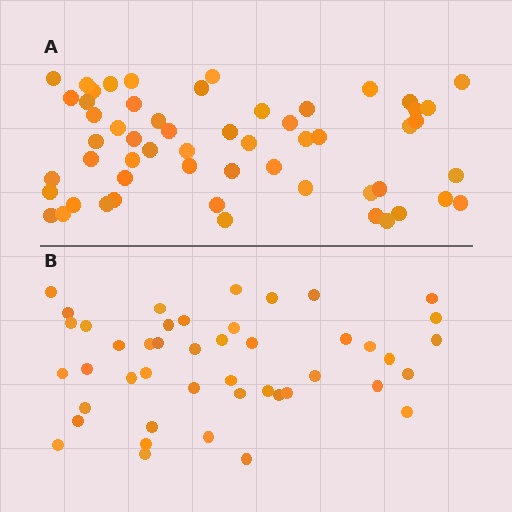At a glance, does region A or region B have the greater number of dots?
Region A (the top region) has more dots.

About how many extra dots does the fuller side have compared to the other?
Region A has roughly 12 or so more dots than region B.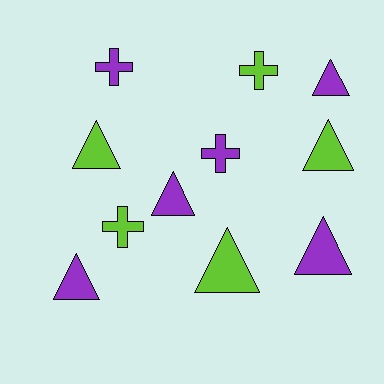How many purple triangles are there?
There are 4 purple triangles.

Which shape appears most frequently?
Triangle, with 7 objects.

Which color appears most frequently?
Purple, with 6 objects.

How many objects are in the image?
There are 11 objects.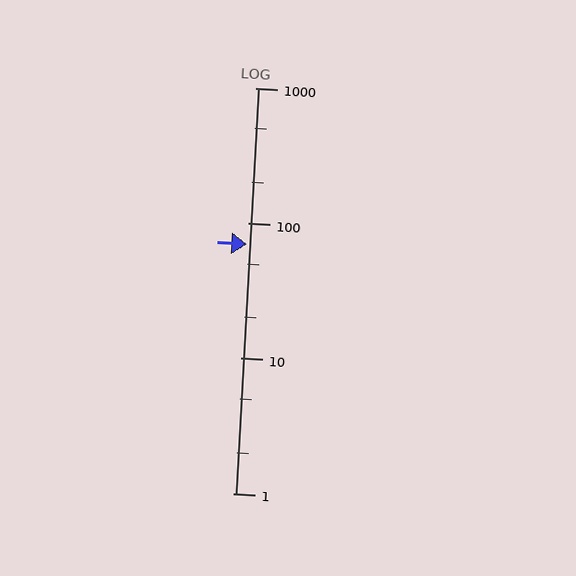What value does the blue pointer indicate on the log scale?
The pointer indicates approximately 70.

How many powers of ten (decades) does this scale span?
The scale spans 3 decades, from 1 to 1000.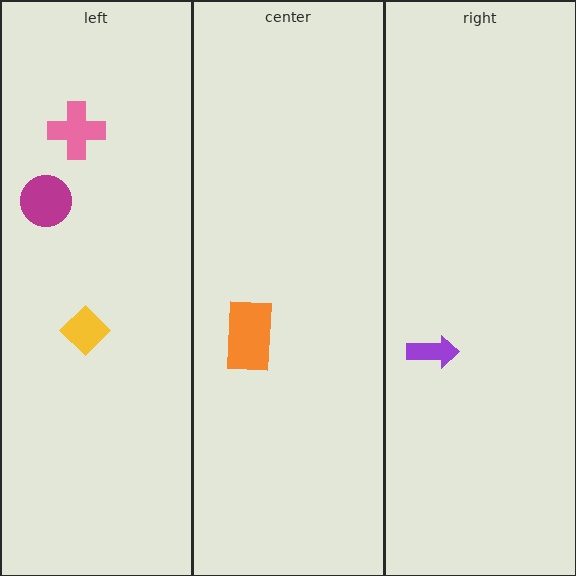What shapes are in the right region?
The purple arrow.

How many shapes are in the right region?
1.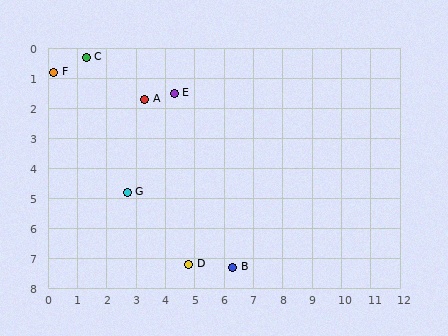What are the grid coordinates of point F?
Point F is at approximately (0.2, 0.8).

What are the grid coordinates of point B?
Point B is at approximately (6.3, 7.3).